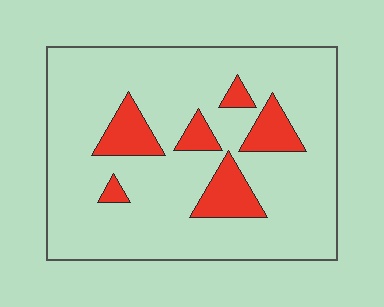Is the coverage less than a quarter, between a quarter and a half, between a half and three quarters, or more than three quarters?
Less than a quarter.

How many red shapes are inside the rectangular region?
6.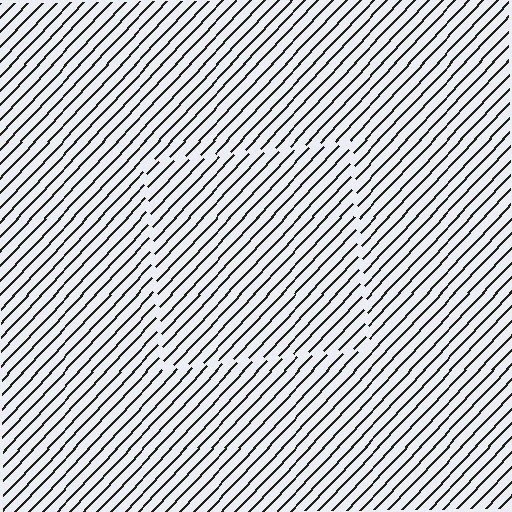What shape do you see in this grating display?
An illusory square. The interior of the shape contains the same grating, shifted by half a period — the contour is defined by the phase discontinuity where line-ends from the inner and outer gratings abut.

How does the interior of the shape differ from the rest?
The interior of the shape contains the same grating, shifted by half a period — the contour is defined by the phase discontinuity where line-ends from the inner and outer gratings abut.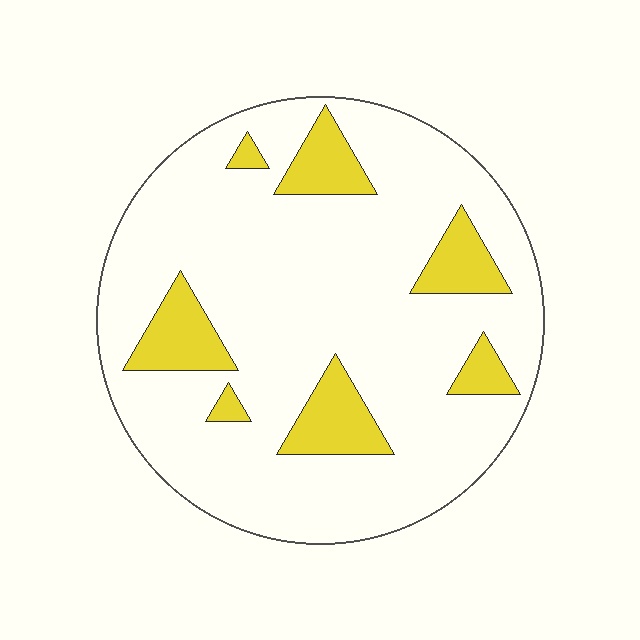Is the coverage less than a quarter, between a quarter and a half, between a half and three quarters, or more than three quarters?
Less than a quarter.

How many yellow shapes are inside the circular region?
7.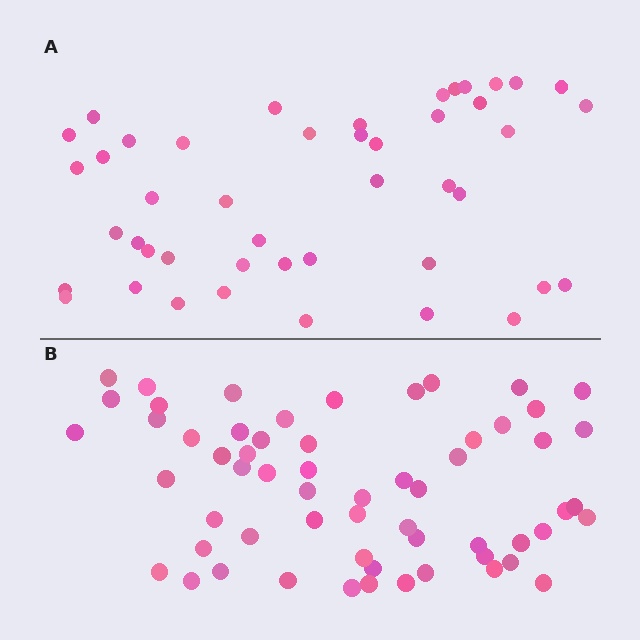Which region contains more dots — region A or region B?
Region B (the bottom region) has more dots.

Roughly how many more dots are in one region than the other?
Region B has approximately 15 more dots than region A.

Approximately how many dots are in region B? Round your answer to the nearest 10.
About 60 dots.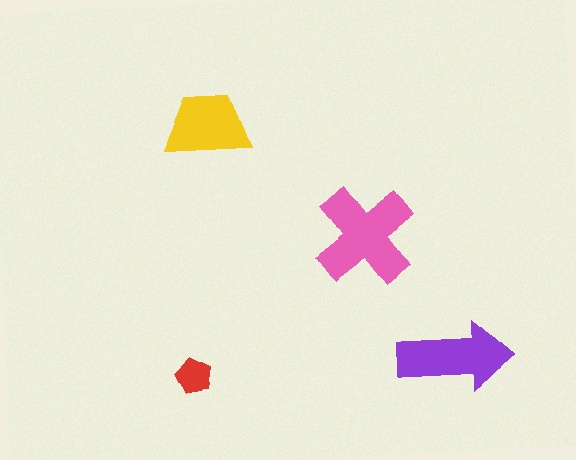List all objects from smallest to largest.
The red pentagon, the yellow trapezoid, the purple arrow, the pink cross.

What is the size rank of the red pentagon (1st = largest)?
4th.